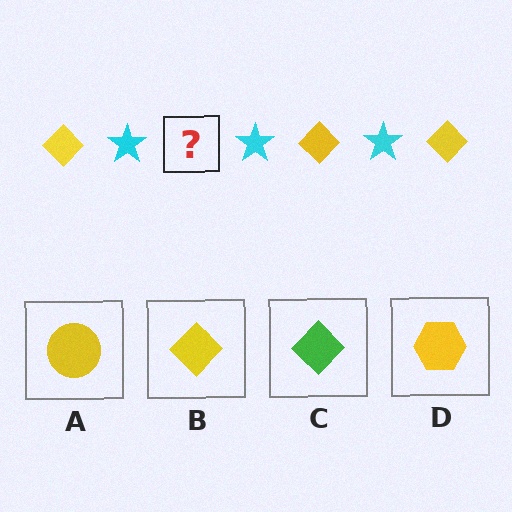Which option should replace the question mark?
Option B.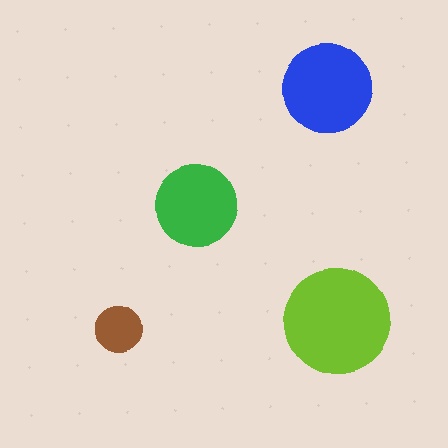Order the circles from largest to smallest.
the lime one, the blue one, the green one, the brown one.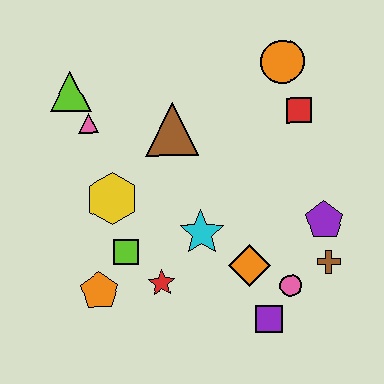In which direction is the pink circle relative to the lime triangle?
The pink circle is to the right of the lime triangle.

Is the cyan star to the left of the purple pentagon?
Yes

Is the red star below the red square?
Yes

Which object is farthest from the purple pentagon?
The lime triangle is farthest from the purple pentagon.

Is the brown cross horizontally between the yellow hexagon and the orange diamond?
No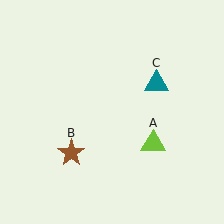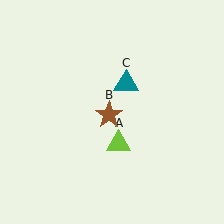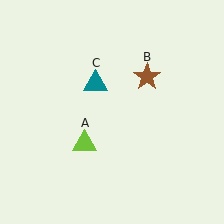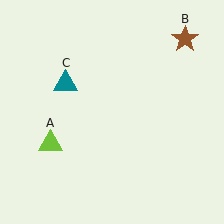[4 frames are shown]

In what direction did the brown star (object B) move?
The brown star (object B) moved up and to the right.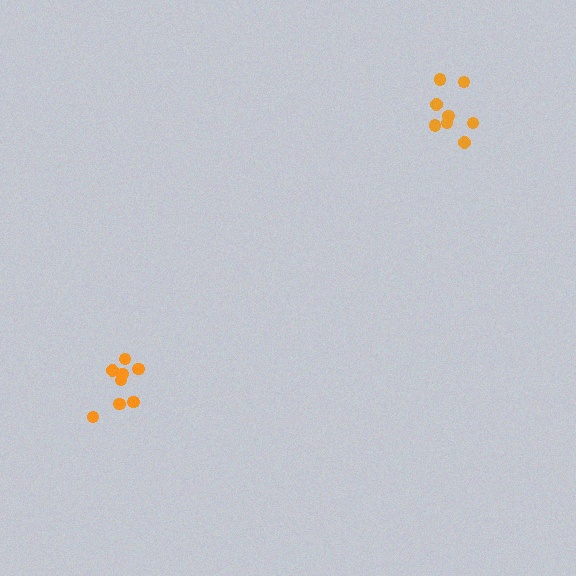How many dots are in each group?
Group 1: 8 dots, Group 2: 8 dots (16 total).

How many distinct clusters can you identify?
There are 2 distinct clusters.